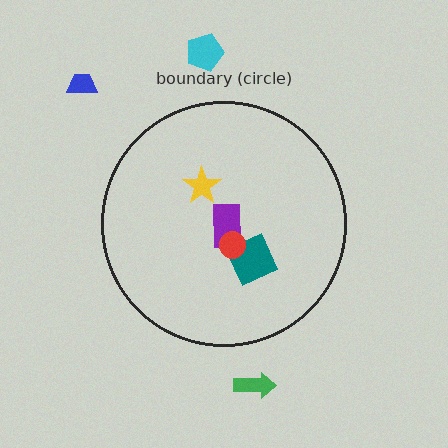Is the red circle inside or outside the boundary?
Inside.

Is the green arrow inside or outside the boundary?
Outside.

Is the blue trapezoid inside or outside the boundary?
Outside.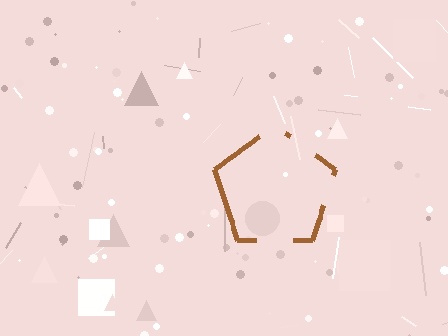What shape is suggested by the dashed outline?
The dashed outline suggests a pentagon.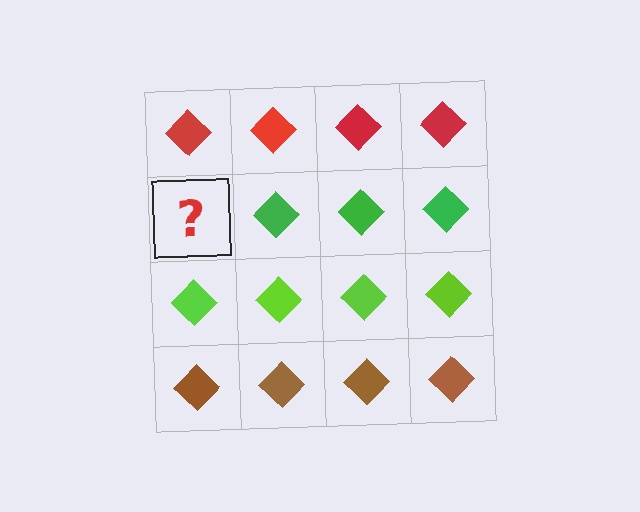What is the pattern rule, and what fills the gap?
The rule is that each row has a consistent color. The gap should be filled with a green diamond.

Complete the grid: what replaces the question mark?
The question mark should be replaced with a green diamond.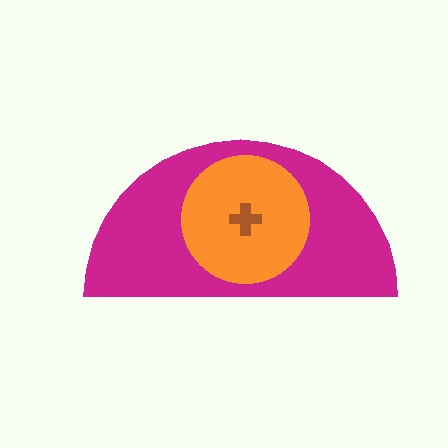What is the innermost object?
The brown cross.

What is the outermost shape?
The magenta semicircle.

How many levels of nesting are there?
3.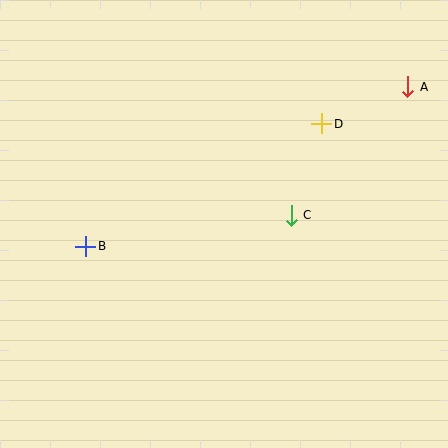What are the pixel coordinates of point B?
Point B is at (86, 246).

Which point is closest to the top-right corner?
Point A is closest to the top-right corner.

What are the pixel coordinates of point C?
Point C is at (291, 215).